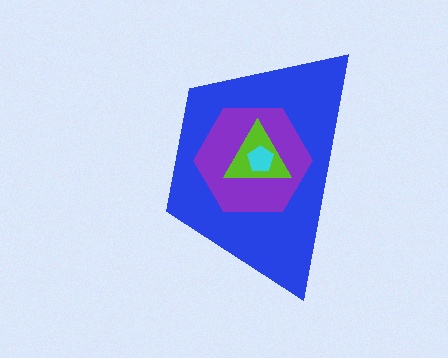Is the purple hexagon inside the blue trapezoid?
Yes.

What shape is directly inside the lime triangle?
The cyan pentagon.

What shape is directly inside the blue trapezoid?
The purple hexagon.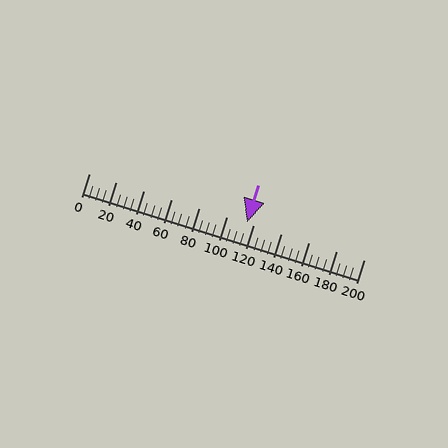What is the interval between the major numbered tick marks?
The major tick marks are spaced 20 units apart.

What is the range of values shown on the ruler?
The ruler shows values from 0 to 200.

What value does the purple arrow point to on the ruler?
The purple arrow points to approximately 115.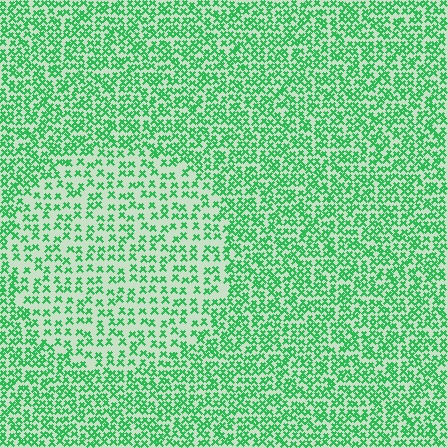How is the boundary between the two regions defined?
The boundary is defined by a change in element density (approximately 1.8x ratio). All elements are the same color, size, and shape.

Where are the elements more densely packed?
The elements are more densely packed outside the circle boundary.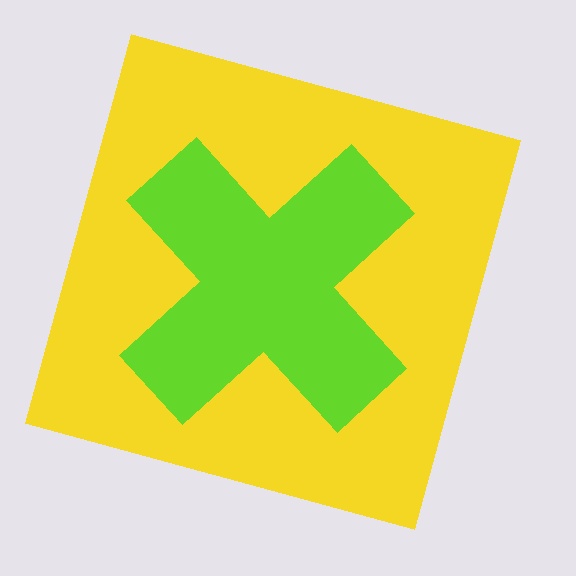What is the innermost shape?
The lime cross.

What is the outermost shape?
The yellow square.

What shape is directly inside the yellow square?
The lime cross.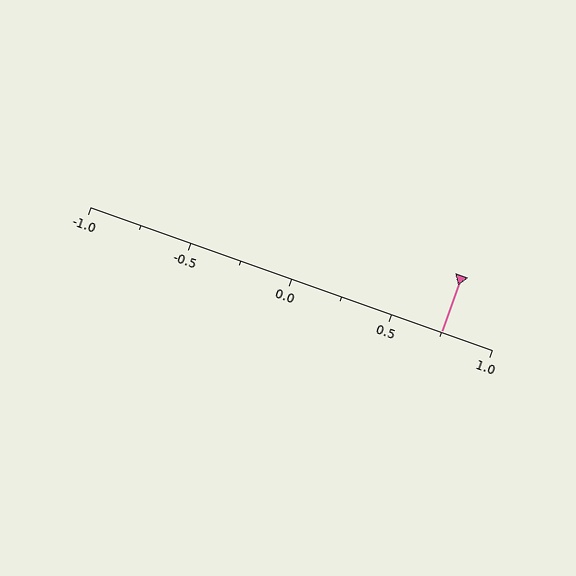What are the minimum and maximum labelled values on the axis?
The axis runs from -1.0 to 1.0.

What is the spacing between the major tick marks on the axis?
The major ticks are spaced 0.5 apart.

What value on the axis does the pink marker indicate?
The marker indicates approximately 0.75.